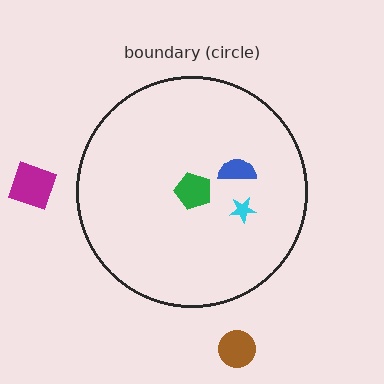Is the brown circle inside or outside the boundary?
Outside.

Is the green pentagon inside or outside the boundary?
Inside.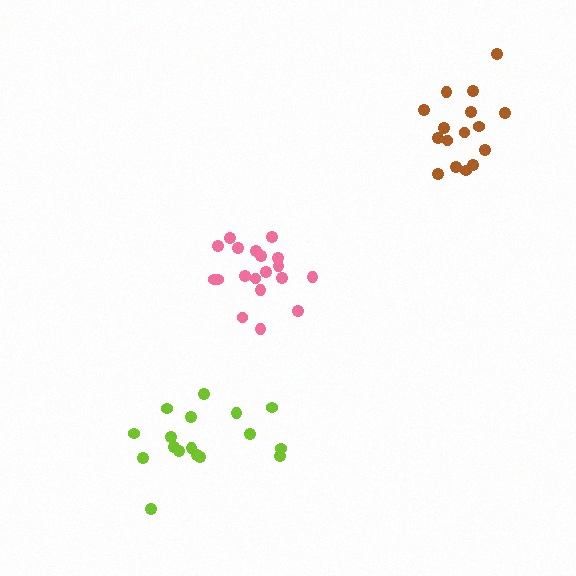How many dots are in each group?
Group 1: 19 dots, Group 2: 16 dots, Group 3: 17 dots (52 total).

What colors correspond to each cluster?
The clusters are colored: pink, brown, lime.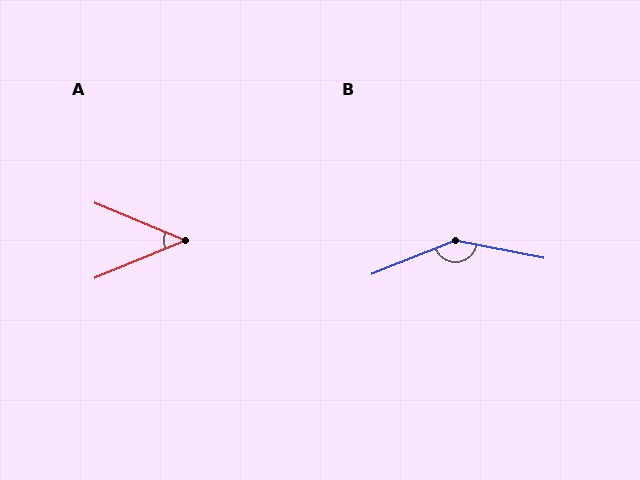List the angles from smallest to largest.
A (45°), B (147°).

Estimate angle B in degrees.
Approximately 147 degrees.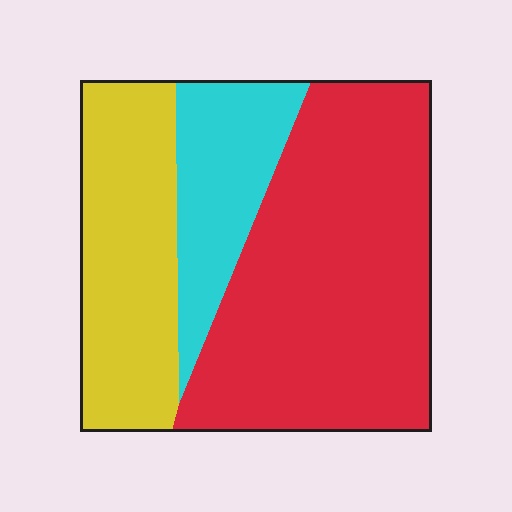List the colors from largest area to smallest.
From largest to smallest: red, yellow, cyan.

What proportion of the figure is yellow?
Yellow covers roughly 30% of the figure.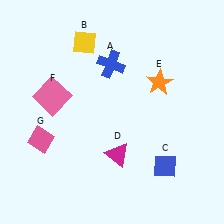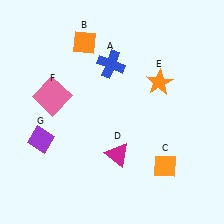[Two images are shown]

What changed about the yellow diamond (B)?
In Image 1, B is yellow. In Image 2, it changed to orange.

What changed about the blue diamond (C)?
In Image 1, C is blue. In Image 2, it changed to orange.